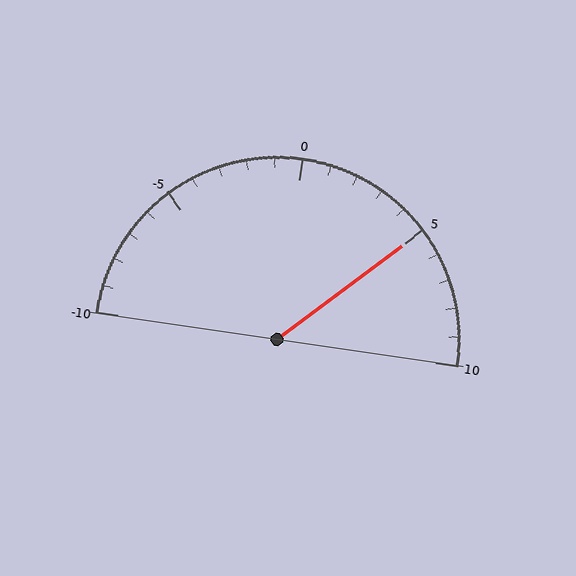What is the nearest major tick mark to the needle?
The nearest major tick mark is 5.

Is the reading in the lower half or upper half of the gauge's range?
The reading is in the upper half of the range (-10 to 10).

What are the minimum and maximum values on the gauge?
The gauge ranges from -10 to 10.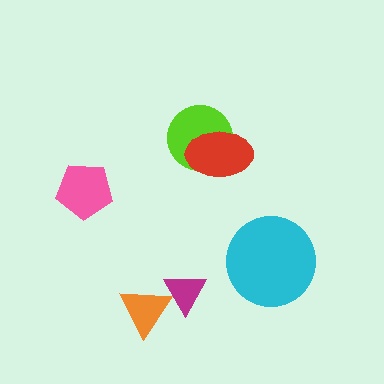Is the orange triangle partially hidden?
No, no other shape covers it.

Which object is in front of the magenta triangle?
The orange triangle is in front of the magenta triangle.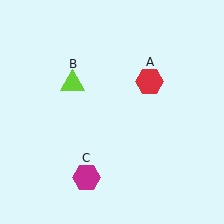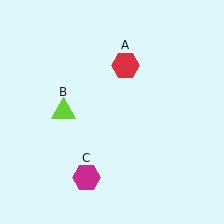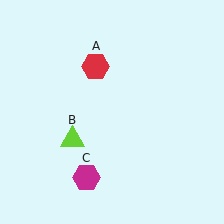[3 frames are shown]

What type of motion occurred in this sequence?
The red hexagon (object A), lime triangle (object B) rotated counterclockwise around the center of the scene.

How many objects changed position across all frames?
2 objects changed position: red hexagon (object A), lime triangle (object B).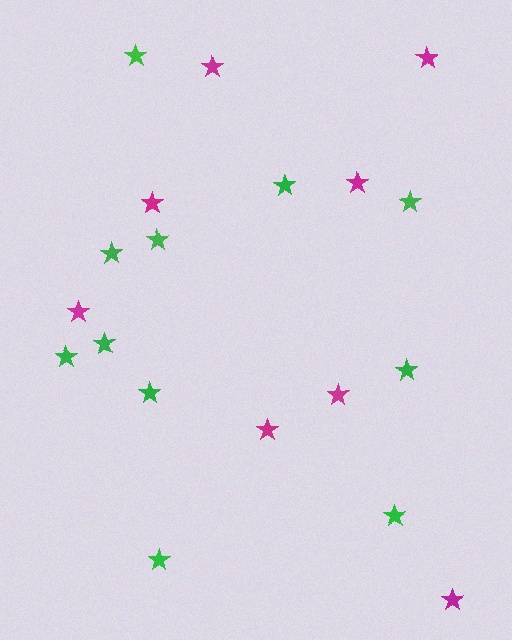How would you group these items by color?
There are 2 groups: one group of magenta stars (8) and one group of green stars (11).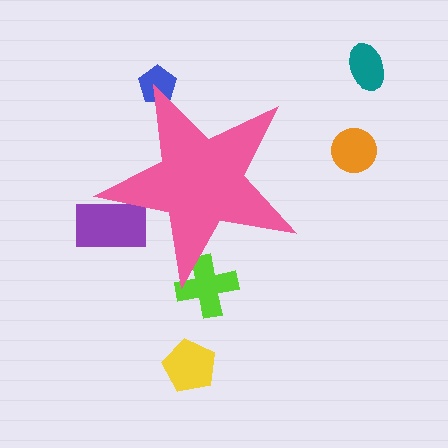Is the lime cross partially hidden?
Yes, the lime cross is partially hidden behind the pink star.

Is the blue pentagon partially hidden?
Yes, the blue pentagon is partially hidden behind the pink star.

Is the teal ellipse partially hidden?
No, the teal ellipse is fully visible.